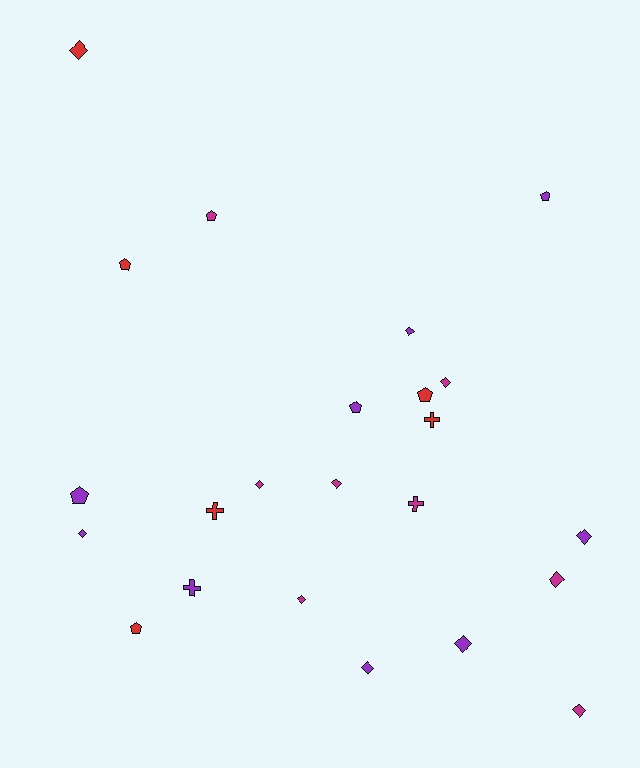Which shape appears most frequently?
Diamond, with 12 objects.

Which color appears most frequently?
Purple, with 9 objects.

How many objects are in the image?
There are 23 objects.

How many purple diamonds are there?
There are 5 purple diamonds.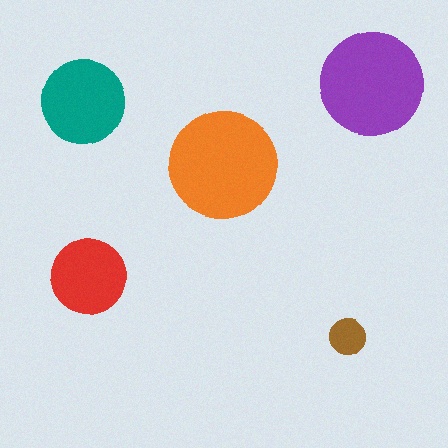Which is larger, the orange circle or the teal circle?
The orange one.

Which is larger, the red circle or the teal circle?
The teal one.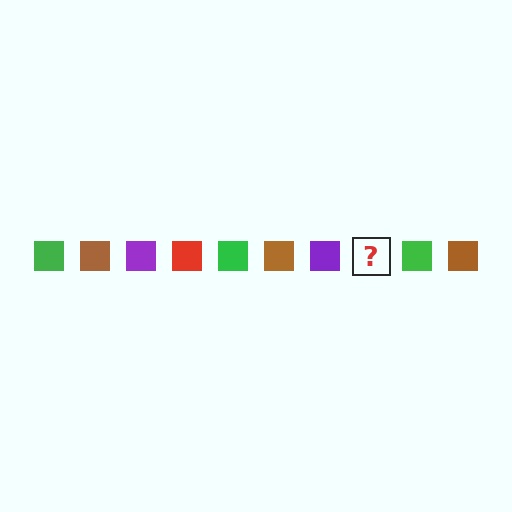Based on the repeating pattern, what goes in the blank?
The blank should be a red square.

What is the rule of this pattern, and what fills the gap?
The rule is that the pattern cycles through green, brown, purple, red squares. The gap should be filled with a red square.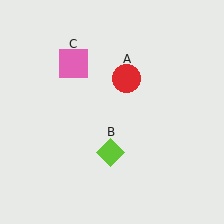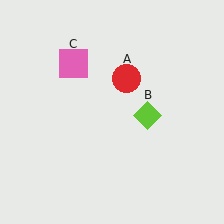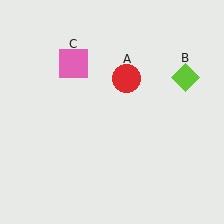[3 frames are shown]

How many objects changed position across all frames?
1 object changed position: lime diamond (object B).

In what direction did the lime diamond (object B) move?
The lime diamond (object B) moved up and to the right.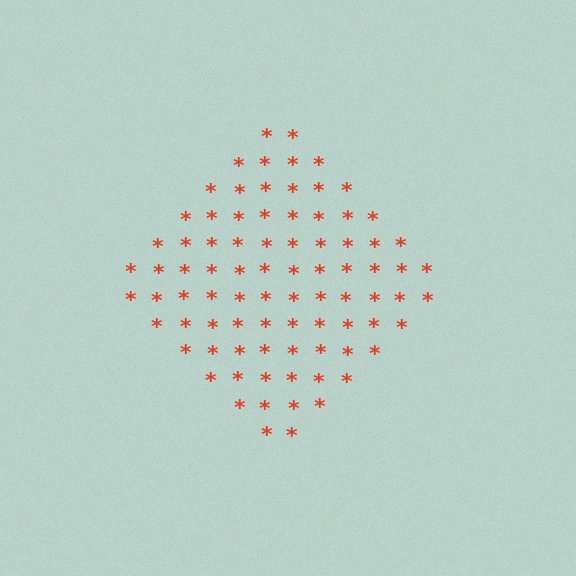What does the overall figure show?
The overall figure shows a diamond.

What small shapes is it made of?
It is made of small asterisks.